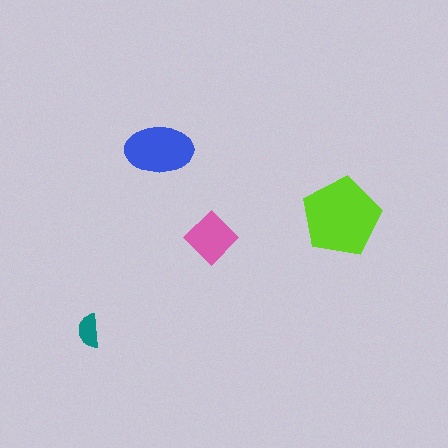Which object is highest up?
The blue ellipse is topmost.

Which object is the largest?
The lime pentagon.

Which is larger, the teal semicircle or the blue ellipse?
The blue ellipse.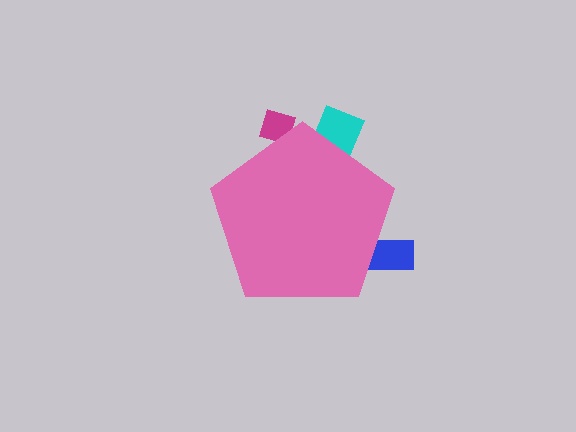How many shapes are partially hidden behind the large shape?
3 shapes are partially hidden.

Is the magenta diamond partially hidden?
Yes, the magenta diamond is partially hidden behind the pink pentagon.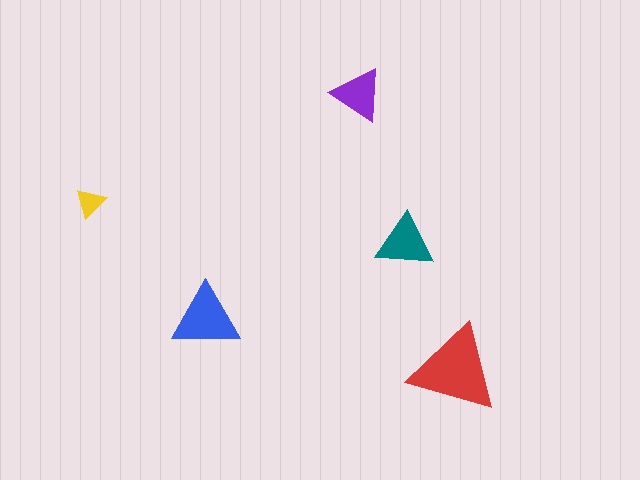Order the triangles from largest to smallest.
the red one, the blue one, the teal one, the purple one, the yellow one.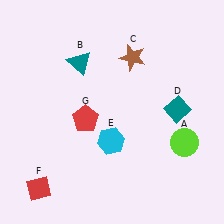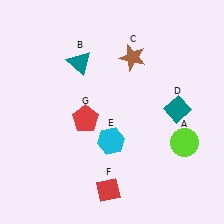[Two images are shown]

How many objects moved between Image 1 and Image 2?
1 object moved between the two images.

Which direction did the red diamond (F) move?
The red diamond (F) moved right.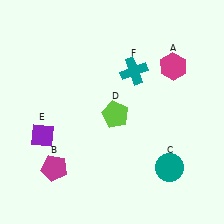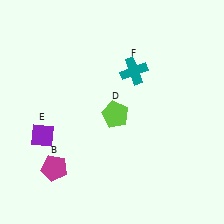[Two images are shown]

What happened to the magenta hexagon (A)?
The magenta hexagon (A) was removed in Image 2. It was in the top-right area of Image 1.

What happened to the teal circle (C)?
The teal circle (C) was removed in Image 2. It was in the bottom-right area of Image 1.